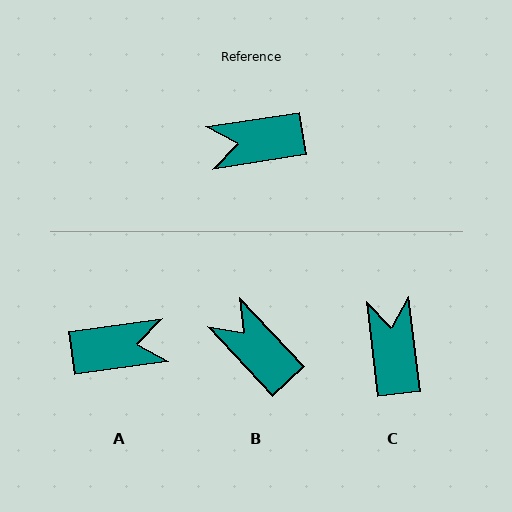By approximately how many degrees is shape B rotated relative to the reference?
Approximately 56 degrees clockwise.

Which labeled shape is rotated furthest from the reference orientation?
A, about 179 degrees away.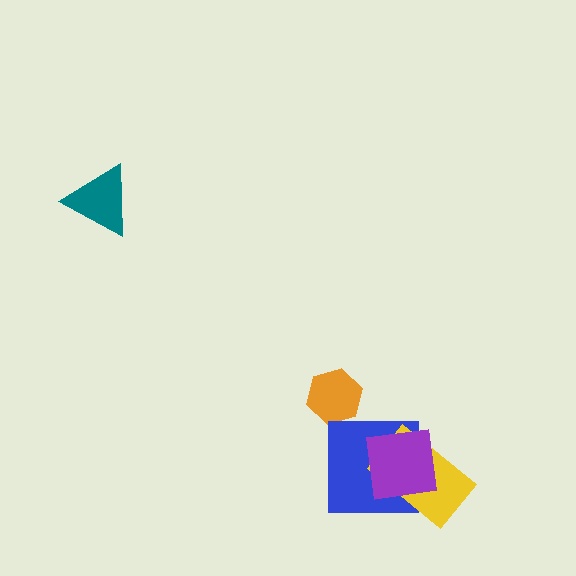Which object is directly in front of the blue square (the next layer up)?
The yellow rectangle is directly in front of the blue square.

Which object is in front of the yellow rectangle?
The purple square is in front of the yellow rectangle.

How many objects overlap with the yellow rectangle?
2 objects overlap with the yellow rectangle.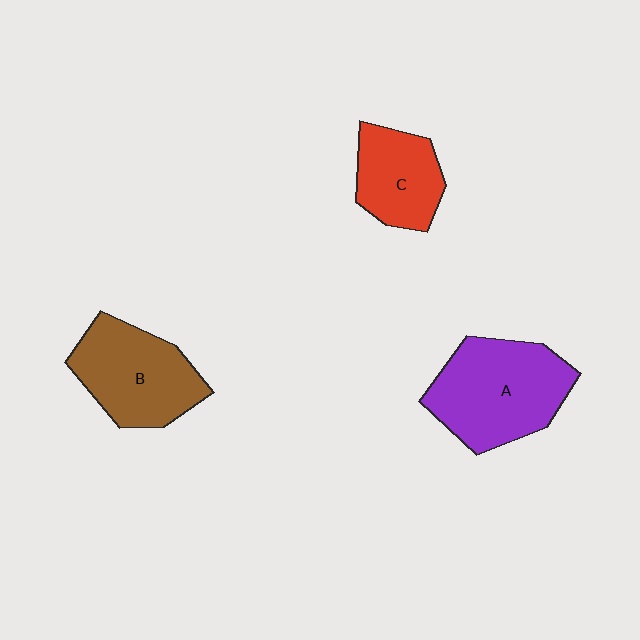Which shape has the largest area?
Shape A (purple).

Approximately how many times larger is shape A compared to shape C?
Approximately 1.6 times.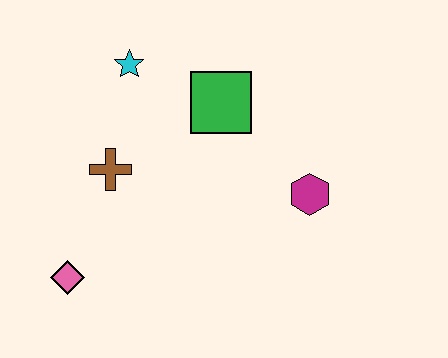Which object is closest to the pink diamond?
The brown cross is closest to the pink diamond.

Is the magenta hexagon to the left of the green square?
No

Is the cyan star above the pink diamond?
Yes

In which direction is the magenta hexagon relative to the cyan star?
The magenta hexagon is to the right of the cyan star.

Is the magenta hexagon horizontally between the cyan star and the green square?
No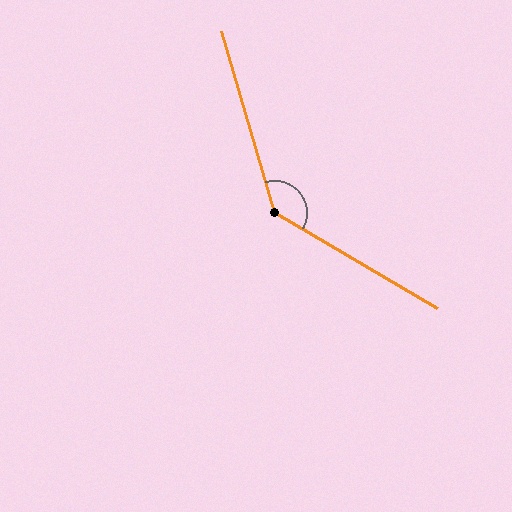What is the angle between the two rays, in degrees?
Approximately 137 degrees.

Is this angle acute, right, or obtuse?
It is obtuse.